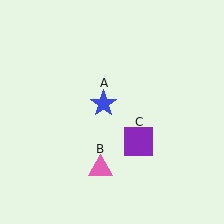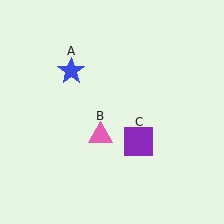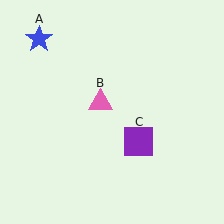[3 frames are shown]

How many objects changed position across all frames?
2 objects changed position: blue star (object A), pink triangle (object B).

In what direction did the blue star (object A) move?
The blue star (object A) moved up and to the left.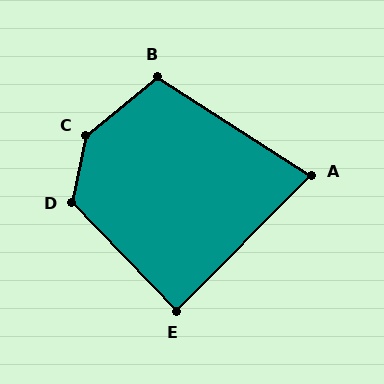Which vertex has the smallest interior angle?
A, at approximately 78 degrees.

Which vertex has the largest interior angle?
C, at approximately 141 degrees.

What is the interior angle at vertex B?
Approximately 108 degrees (obtuse).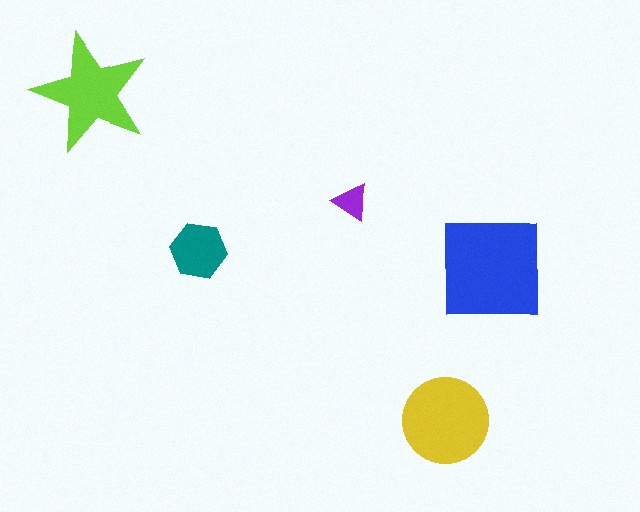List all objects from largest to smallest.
The blue square, the yellow circle, the lime star, the teal hexagon, the purple triangle.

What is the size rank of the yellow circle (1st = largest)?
2nd.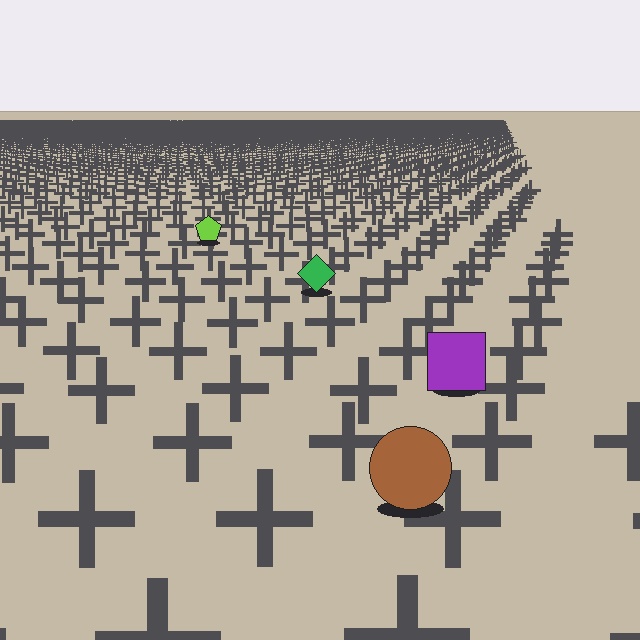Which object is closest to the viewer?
The brown circle is closest. The texture marks near it are larger and more spread out.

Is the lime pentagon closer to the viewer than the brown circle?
No. The brown circle is closer — you can tell from the texture gradient: the ground texture is coarser near it.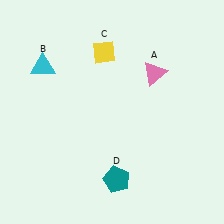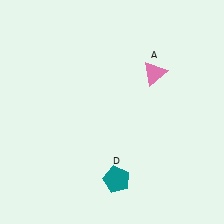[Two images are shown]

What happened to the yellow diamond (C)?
The yellow diamond (C) was removed in Image 2. It was in the top-left area of Image 1.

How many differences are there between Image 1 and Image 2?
There are 2 differences between the two images.